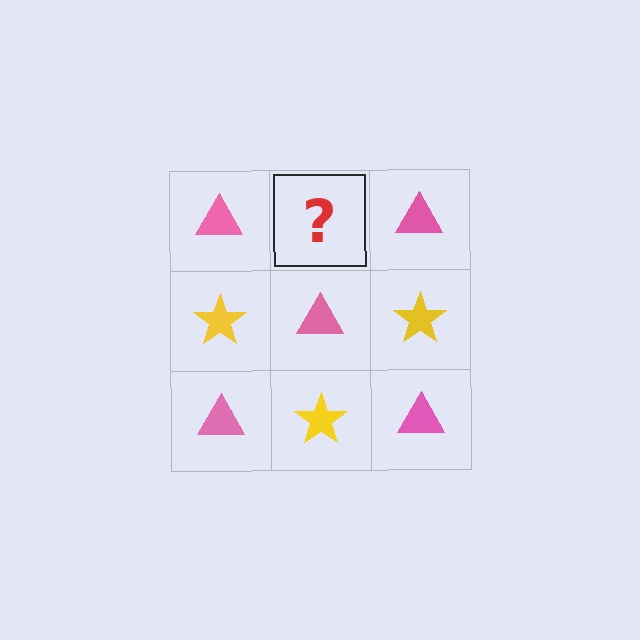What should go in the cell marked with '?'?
The missing cell should contain a yellow star.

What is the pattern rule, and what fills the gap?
The rule is that it alternates pink triangle and yellow star in a checkerboard pattern. The gap should be filled with a yellow star.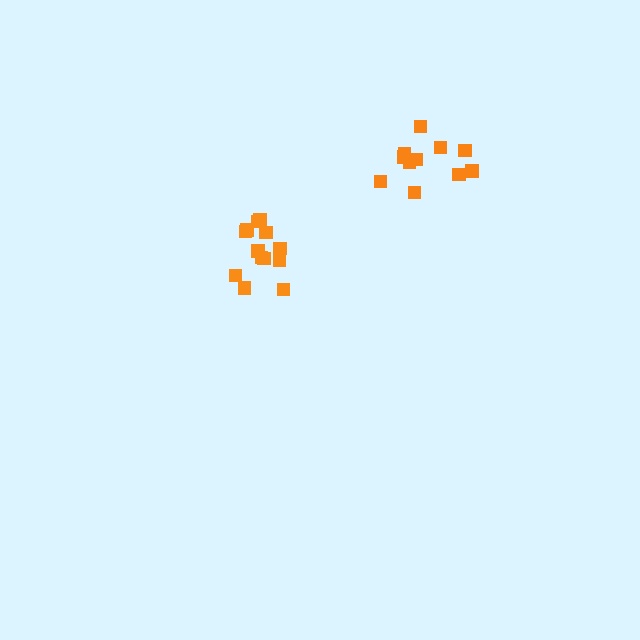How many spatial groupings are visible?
There are 2 spatial groupings.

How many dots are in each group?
Group 1: 13 dots, Group 2: 11 dots (24 total).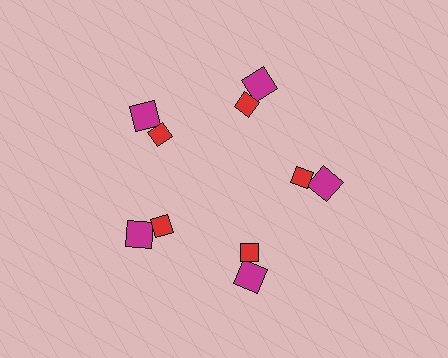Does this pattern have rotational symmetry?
Yes, this pattern has 5-fold rotational symmetry. It looks the same after rotating 72 degrees around the center.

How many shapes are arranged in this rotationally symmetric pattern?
There are 10 shapes, arranged in 5 groups of 2.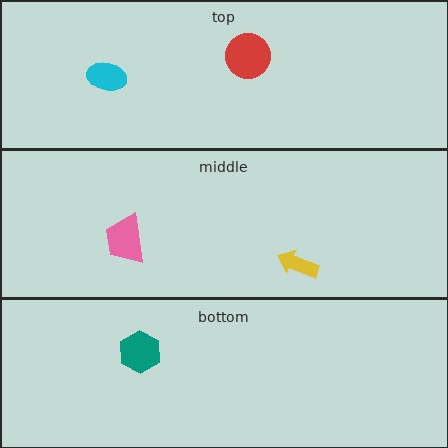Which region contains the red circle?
The top region.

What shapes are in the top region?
The cyan ellipse, the red circle.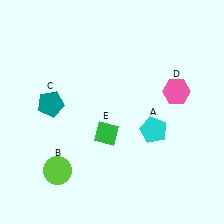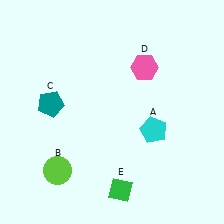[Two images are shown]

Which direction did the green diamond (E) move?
The green diamond (E) moved down.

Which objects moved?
The objects that moved are: the pink hexagon (D), the green diamond (E).